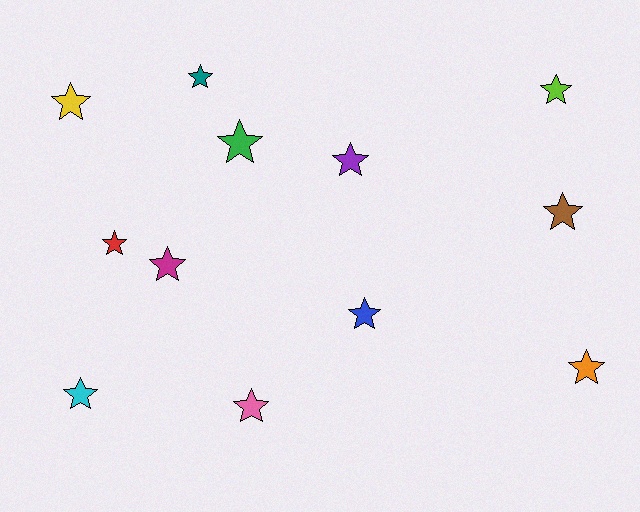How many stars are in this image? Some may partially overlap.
There are 12 stars.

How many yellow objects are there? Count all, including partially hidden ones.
There is 1 yellow object.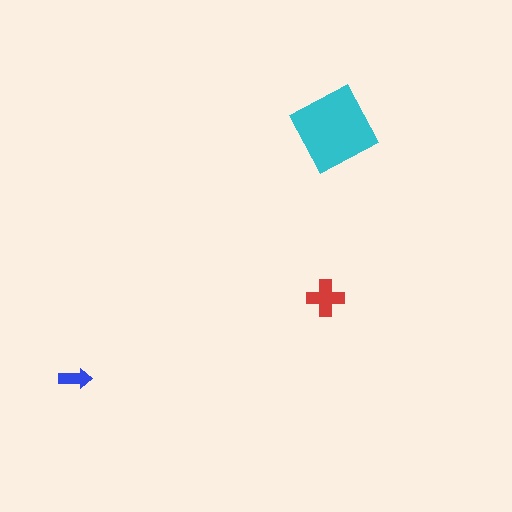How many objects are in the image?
There are 3 objects in the image.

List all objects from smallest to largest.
The blue arrow, the red cross, the cyan diamond.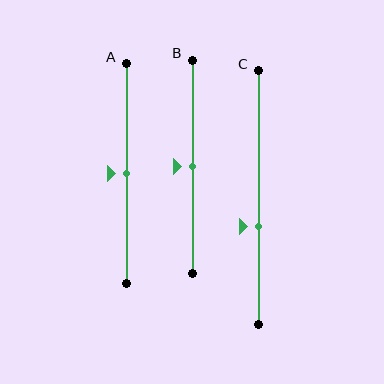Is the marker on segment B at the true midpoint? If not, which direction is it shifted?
Yes, the marker on segment B is at the true midpoint.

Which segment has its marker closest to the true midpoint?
Segment A has its marker closest to the true midpoint.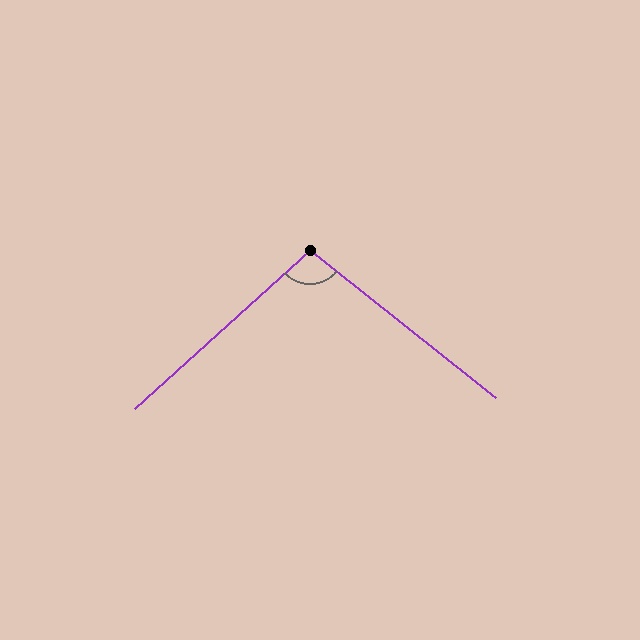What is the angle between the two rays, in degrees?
Approximately 99 degrees.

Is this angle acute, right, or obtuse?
It is obtuse.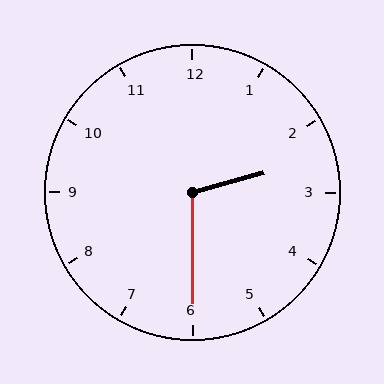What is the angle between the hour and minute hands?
Approximately 105 degrees.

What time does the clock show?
2:30.